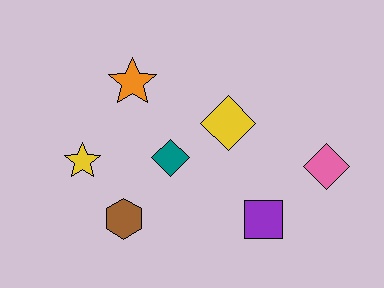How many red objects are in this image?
There are no red objects.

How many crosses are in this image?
There are no crosses.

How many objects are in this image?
There are 7 objects.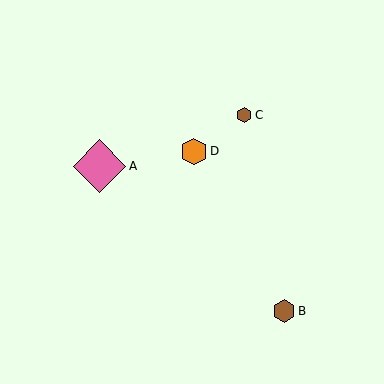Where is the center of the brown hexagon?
The center of the brown hexagon is at (284, 311).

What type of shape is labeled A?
Shape A is a pink diamond.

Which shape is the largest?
The pink diamond (labeled A) is the largest.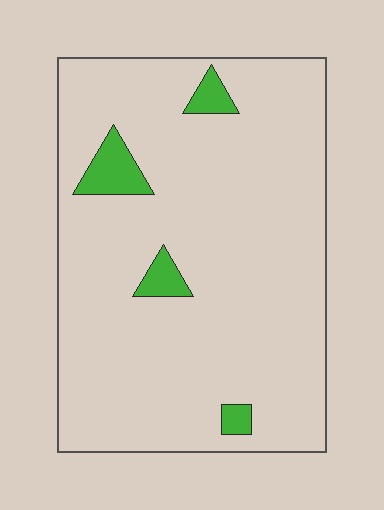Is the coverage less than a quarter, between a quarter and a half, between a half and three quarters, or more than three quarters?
Less than a quarter.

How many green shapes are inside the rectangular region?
4.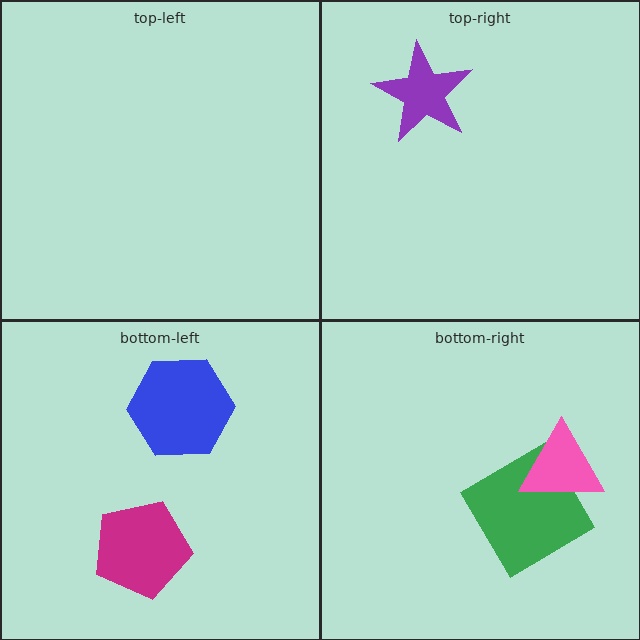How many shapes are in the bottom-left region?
2.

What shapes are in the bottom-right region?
The green diamond, the pink triangle.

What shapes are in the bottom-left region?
The blue hexagon, the magenta pentagon.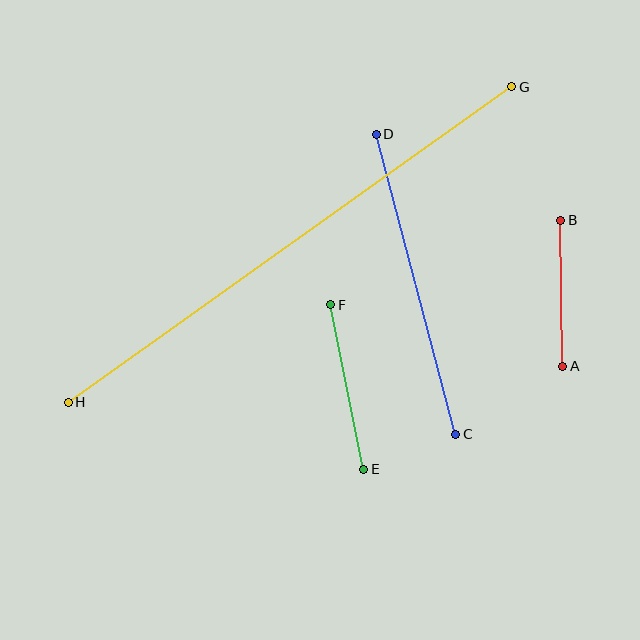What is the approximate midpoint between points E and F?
The midpoint is at approximately (347, 387) pixels.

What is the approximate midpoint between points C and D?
The midpoint is at approximately (416, 284) pixels.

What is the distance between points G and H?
The distance is approximately 544 pixels.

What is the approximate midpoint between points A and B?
The midpoint is at approximately (562, 293) pixels.